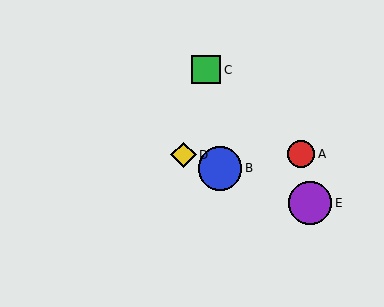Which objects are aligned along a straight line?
Objects B, D, E are aligned along a straight line.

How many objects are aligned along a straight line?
3 objects (B, D, E) are aligned along a straight line.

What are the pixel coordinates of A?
Object A is at (301, 154).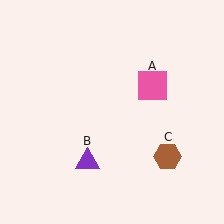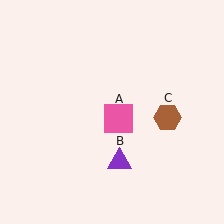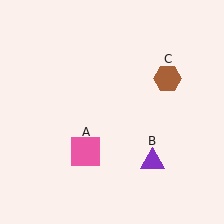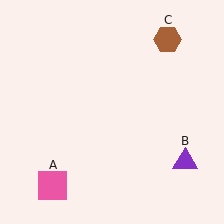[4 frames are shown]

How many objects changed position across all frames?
3 objects changed position: pink square (object A), purple triangle (object B), brown hexagon (object C).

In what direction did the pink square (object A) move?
The pink square (object A) moved down and to the left.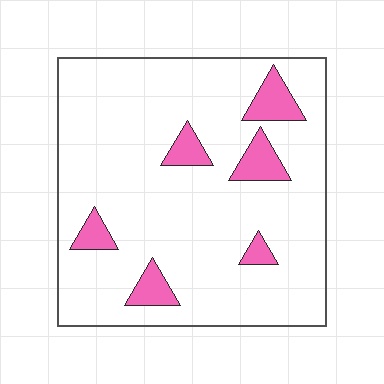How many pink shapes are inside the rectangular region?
6.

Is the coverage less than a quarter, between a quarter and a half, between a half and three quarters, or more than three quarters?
Less than a quarter.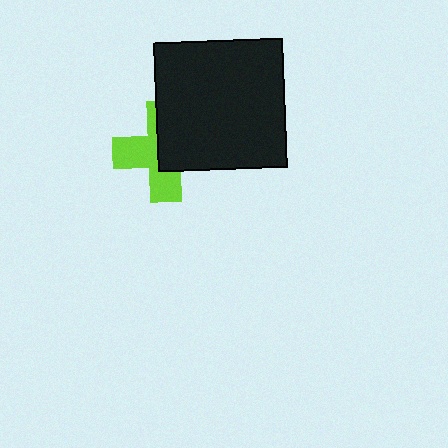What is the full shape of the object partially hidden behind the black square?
The partially hidden object is a lime cross.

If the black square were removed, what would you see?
You would see the complete lime cross.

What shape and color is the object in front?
The object in front is a black square.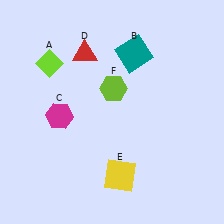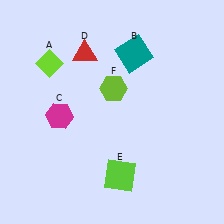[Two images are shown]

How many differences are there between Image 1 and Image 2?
There is 1 difference between the two images.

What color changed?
The square (E) changed from yellow in Image 1 to lime in Image 2.